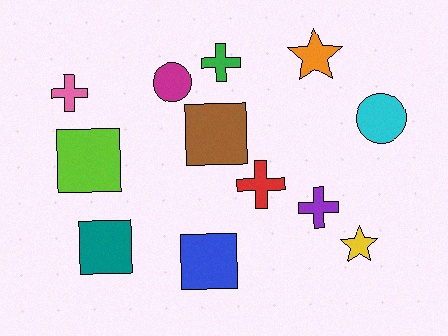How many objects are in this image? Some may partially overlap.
There are 12 objects.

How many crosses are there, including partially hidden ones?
There are 4 crosses.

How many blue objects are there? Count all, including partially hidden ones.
There is 1 blue object.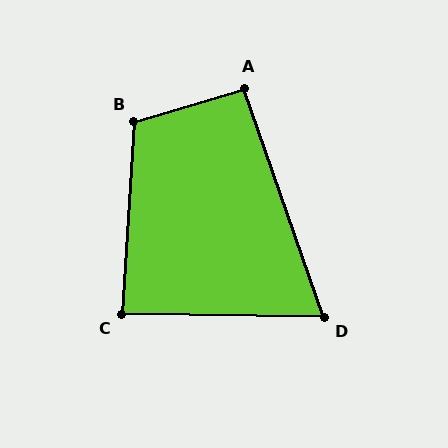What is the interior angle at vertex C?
Approximately 87 degrees (approximately right).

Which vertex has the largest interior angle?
B, at approximately 110 degrees.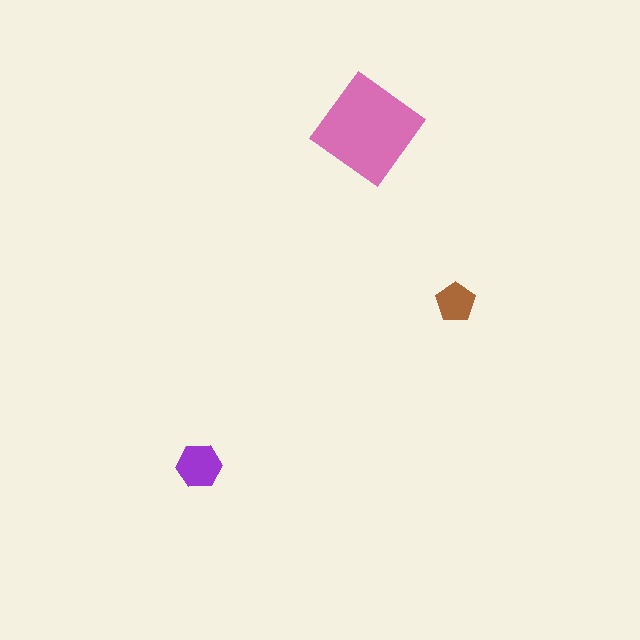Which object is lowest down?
The purple hexagon is bottommost.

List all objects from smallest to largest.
The brown pentagon, the purple hexagon, the pink diamond.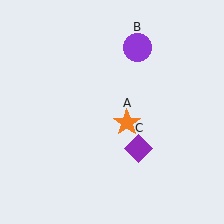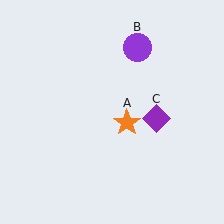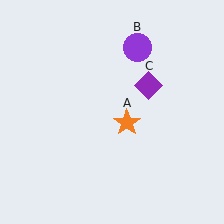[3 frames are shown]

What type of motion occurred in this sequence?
The purple diamond (object C) rotated counterclockwise around the center of the scene.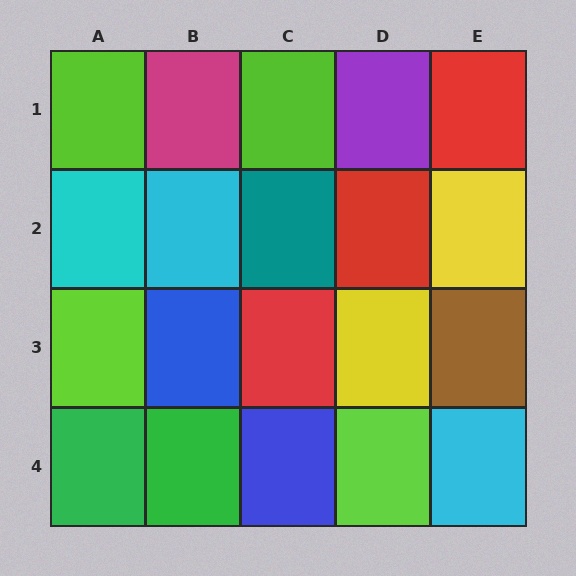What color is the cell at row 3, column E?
Brown.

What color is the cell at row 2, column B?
Cyan.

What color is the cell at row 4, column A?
Green.